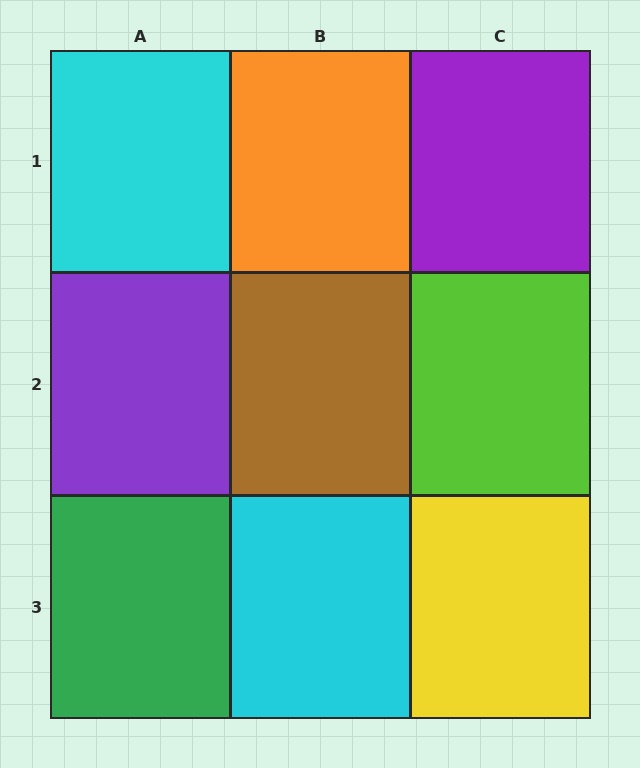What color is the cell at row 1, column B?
Orange.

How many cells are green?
1 cell is green.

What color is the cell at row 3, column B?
Cyan.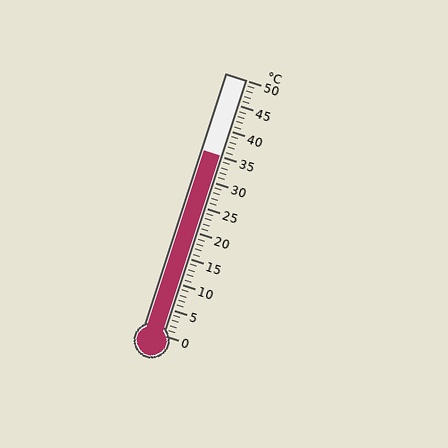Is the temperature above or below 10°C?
The temperature is above 10°C.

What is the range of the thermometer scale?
The thermometer scale ranges from 0°C to 50°C.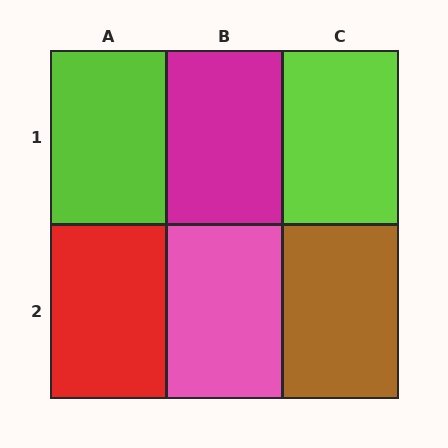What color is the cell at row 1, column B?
Magenta.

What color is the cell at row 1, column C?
Lime.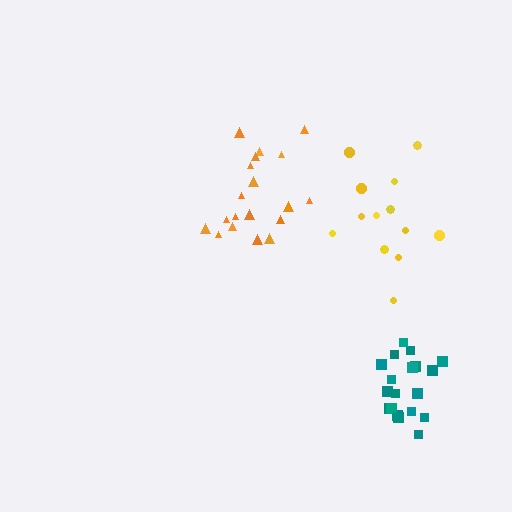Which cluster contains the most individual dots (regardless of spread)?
Orange (19).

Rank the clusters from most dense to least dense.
teal, orange, yellow.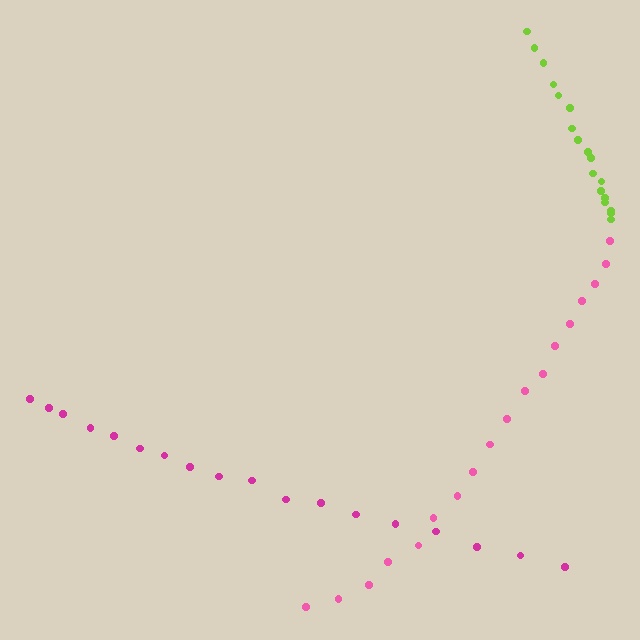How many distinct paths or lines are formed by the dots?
There are 3 distinct paths.